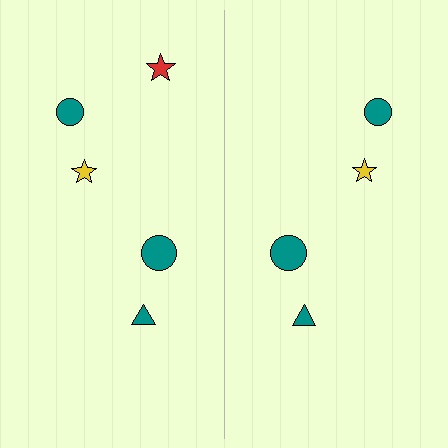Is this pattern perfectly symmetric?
No, the pattern is not perfectly symmetric. A red star is missing from the right side.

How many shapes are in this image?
There are 9 shapes in this image.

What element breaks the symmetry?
A red star is missing from the right side.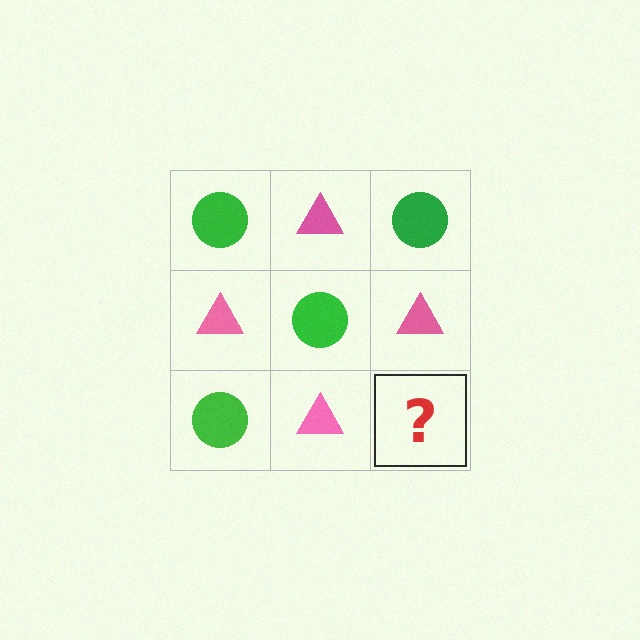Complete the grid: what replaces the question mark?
The question mark should be replaced with a green circle.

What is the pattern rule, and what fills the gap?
The rule is that it alternates green circle and pink triangle in a checkerboard pattern. The gap should be filled with a green circle.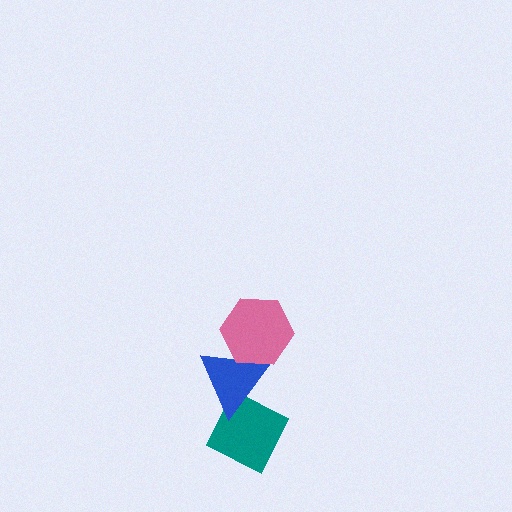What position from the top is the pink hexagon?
The pink hexagon is 1st from the top.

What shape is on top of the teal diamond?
The blue triangle is on top of the teal diamond.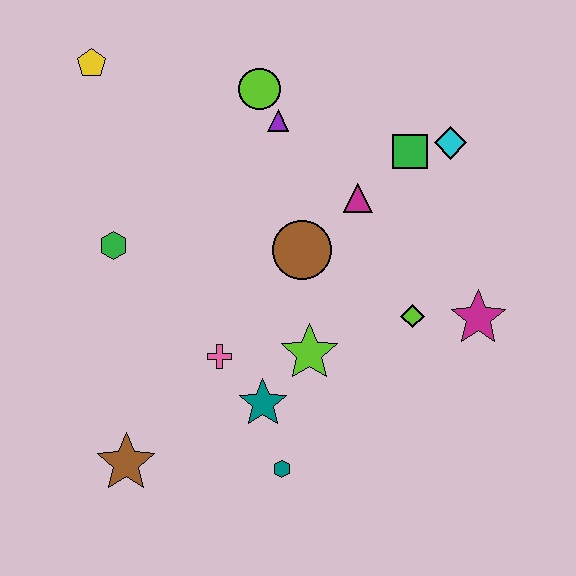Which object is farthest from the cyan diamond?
The brown star is farthest from the cyan diamond.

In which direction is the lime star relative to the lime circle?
The lime star is below the lime circle.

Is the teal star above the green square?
No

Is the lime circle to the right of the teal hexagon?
No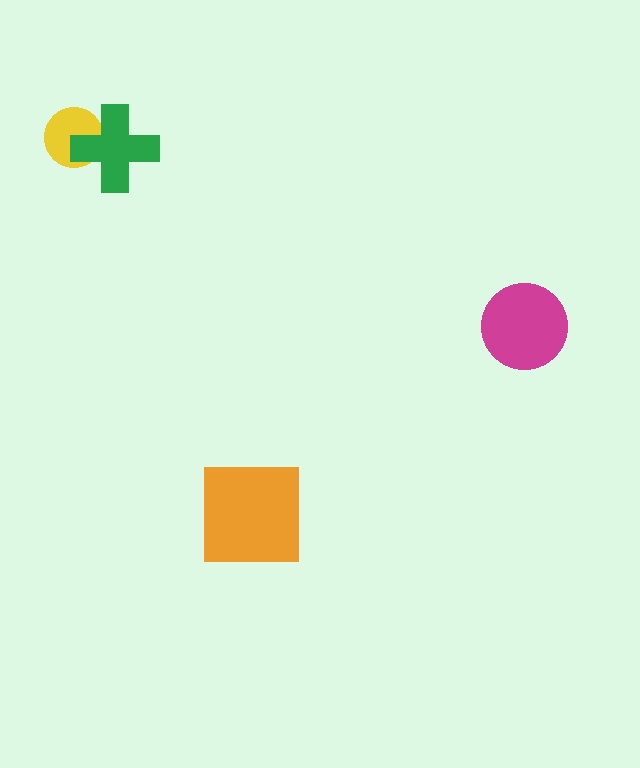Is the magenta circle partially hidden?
No, no other shape covers it.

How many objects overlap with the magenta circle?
0 objects overlap with the magenta circle.